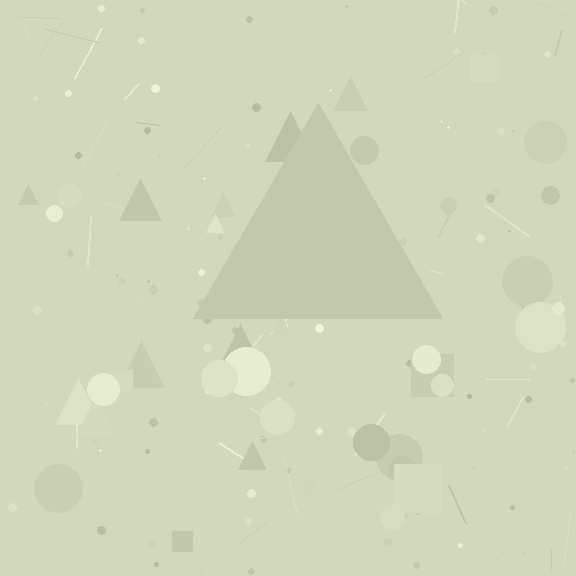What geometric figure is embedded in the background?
A triangle is embedded in the background.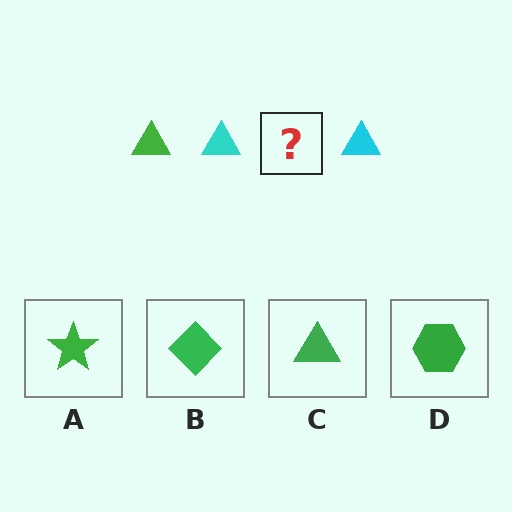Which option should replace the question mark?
Option C.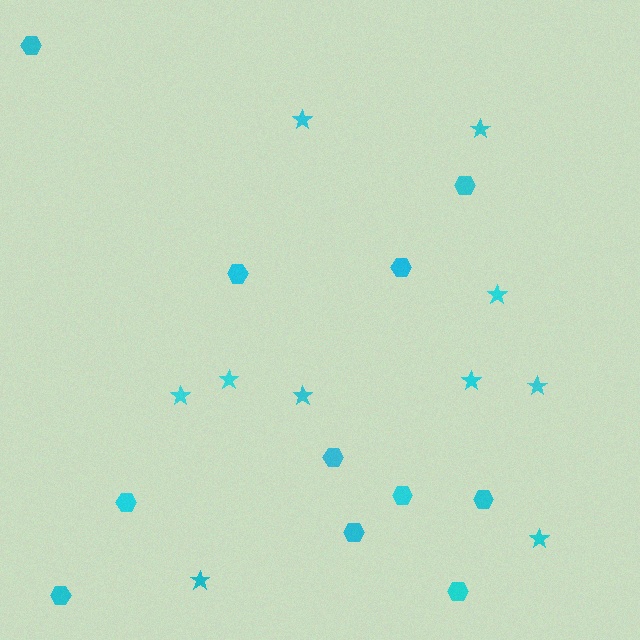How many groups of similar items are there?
There are 2 groups: one group of hexagons (11) and one group of stars (10).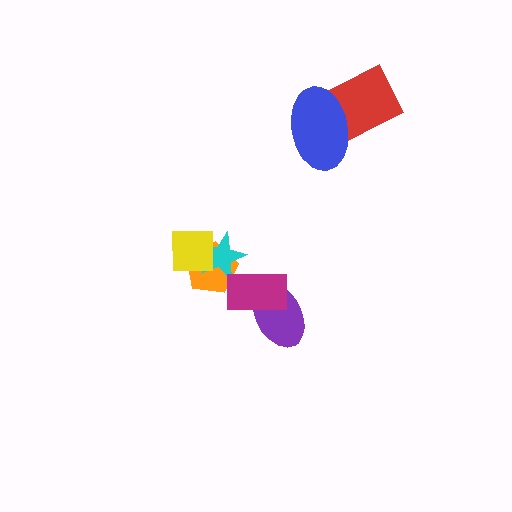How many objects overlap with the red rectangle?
1 object overlaps with the red rectangle.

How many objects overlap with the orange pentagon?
3 objects overlap with the orange pentagon.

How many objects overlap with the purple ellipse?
1 object overlaps with the purple ellipse.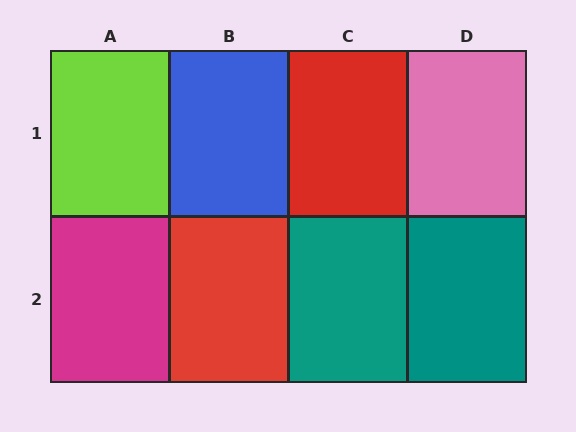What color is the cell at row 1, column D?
Pink.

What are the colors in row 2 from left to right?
Magenta, red, teal, teal.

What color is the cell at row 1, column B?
Blue.